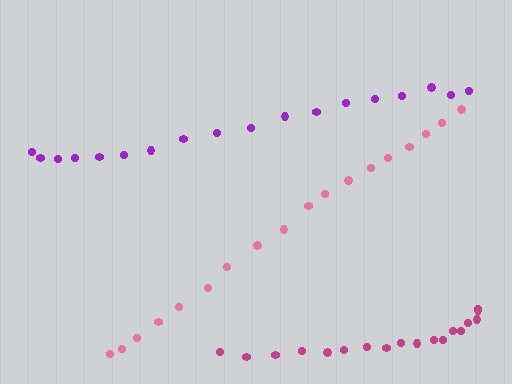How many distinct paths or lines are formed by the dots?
There are 3 distinct paths.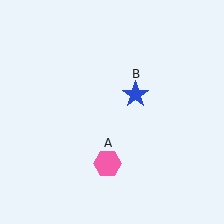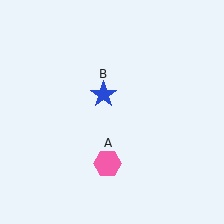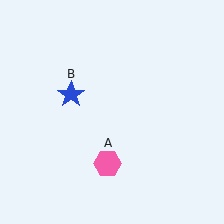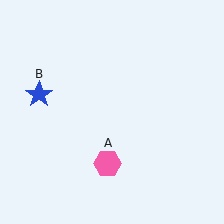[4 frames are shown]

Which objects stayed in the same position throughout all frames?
Pink hexagon (object A) remained stationary.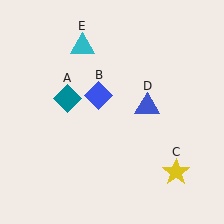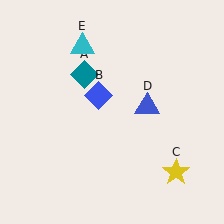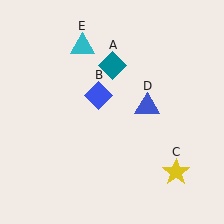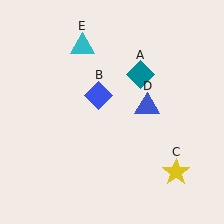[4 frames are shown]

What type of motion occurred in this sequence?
The teal diamond (object A) rotated clockwise around the center of the scene.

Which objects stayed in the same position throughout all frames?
Blue diamond (object B) and yellow star (object C) and blue triangle (object D) and cyan triangle (object E) remained stationary.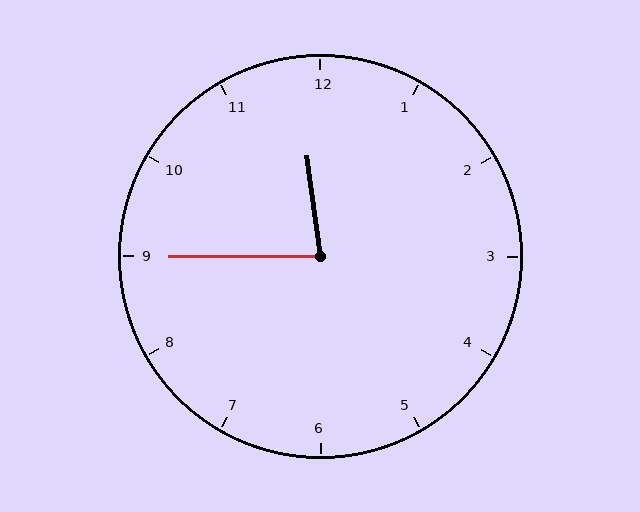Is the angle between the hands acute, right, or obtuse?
It is acute.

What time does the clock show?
11:45.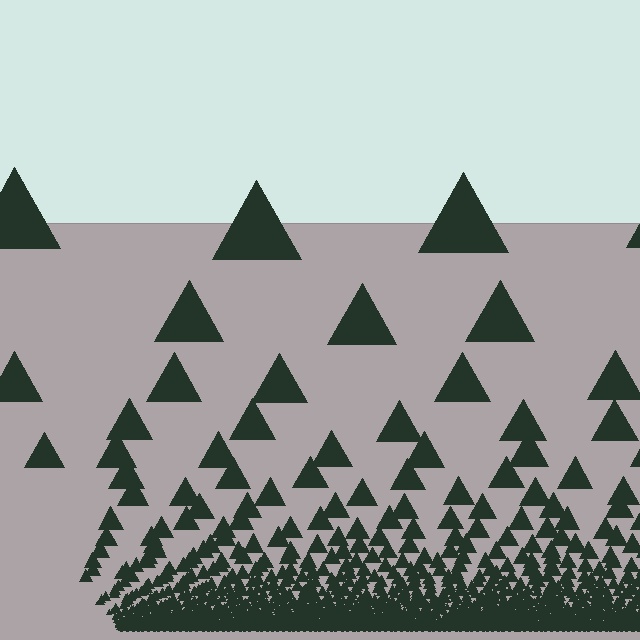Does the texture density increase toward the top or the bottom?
Density increases toward the bottom.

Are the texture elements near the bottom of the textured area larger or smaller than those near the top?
Smaller. The gradient is inverted — elements near the bottom are smaller and denser.